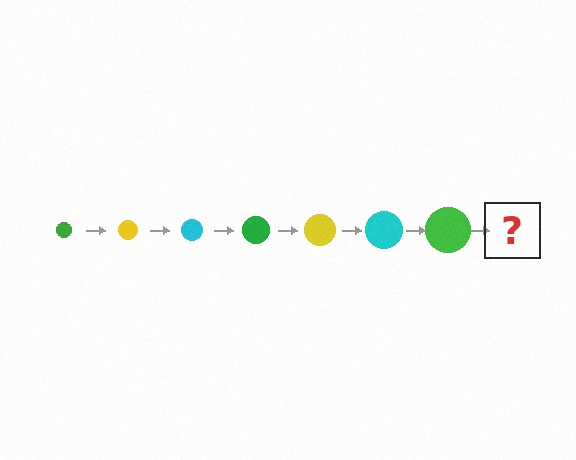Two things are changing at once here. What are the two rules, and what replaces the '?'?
The two rules are that the circle grows larger each step and the color cycles through green, yellow, and cyan. The '?' should be a yellow circle, larger than the previous one.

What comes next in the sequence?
The next element should be a yellow circle, larger than the previous one.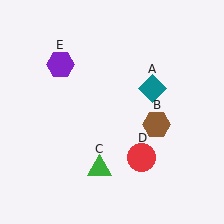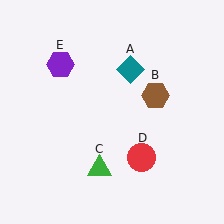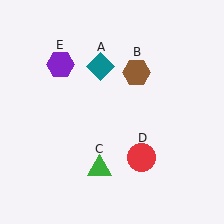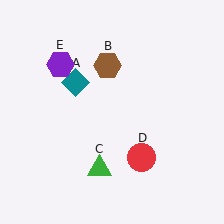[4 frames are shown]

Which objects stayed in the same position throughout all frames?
Green triangle (object C) and red circle (object D) and purple hexagon (object E) remained stationary.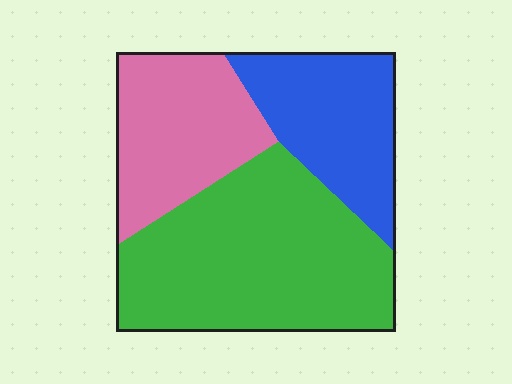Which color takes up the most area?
Green, at roughly 50%.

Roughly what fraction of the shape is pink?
Pink takes up about one quarter (1/4) of the shape.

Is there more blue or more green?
Green.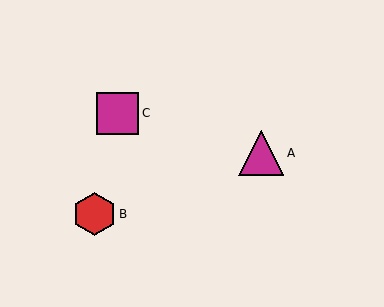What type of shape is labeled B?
Shape B is a red hexagon.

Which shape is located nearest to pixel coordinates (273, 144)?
The magenta triangle (labeled A) at (261, 153) is nearest to that location.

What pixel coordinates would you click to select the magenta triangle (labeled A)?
Click at (261, 153) to select the magenta triangle A.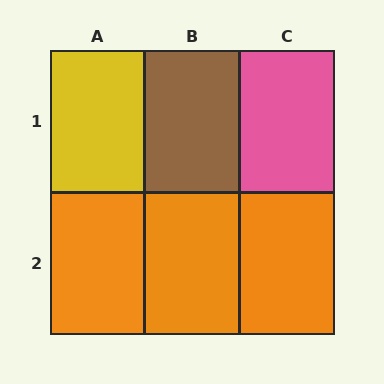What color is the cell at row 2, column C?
Orange.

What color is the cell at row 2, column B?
Orange.